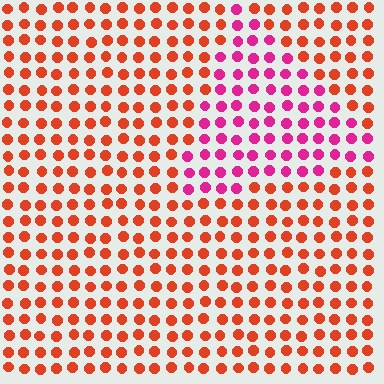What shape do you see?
I see a triangle.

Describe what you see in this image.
The image is filled with small red elements in a uniform arrangement. A triangle-shaped region is visible where the elements are tinted to a slightly different hue, forming a subtle color boundary.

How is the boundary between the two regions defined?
The boundary is defined purely by a slight shift in hue (about 46 degrees). Spacing, size, and orientation are identical on both sides.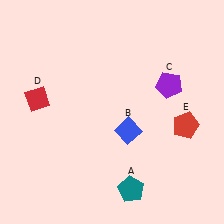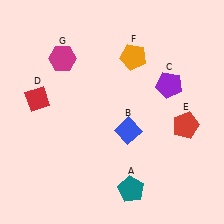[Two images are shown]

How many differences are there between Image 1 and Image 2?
There are 2 differences between the two images.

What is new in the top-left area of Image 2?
A magenta hexagon (G) was added in the top-left area of Image 2.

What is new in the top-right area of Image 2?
An orange pentagon (F) was added in the top-right area of Image 2.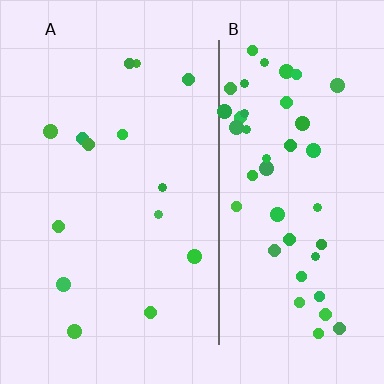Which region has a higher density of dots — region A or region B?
B (the right).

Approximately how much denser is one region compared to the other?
Approximately 3.1× — region B over region A.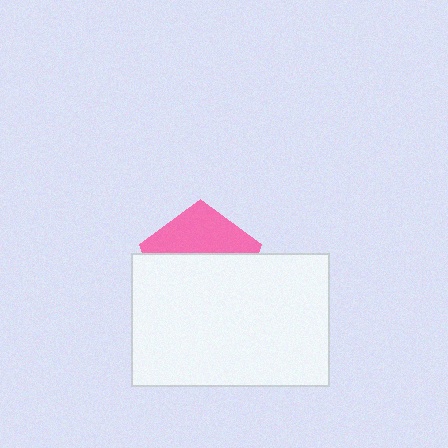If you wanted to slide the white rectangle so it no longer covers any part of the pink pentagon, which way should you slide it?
Slide it down — that is the most direct way to separate the two shapes.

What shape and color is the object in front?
The object in front is a white rectangle.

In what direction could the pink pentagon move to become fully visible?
The pink pentagon could move up. That would shift it out from behind the white rectangle entirely.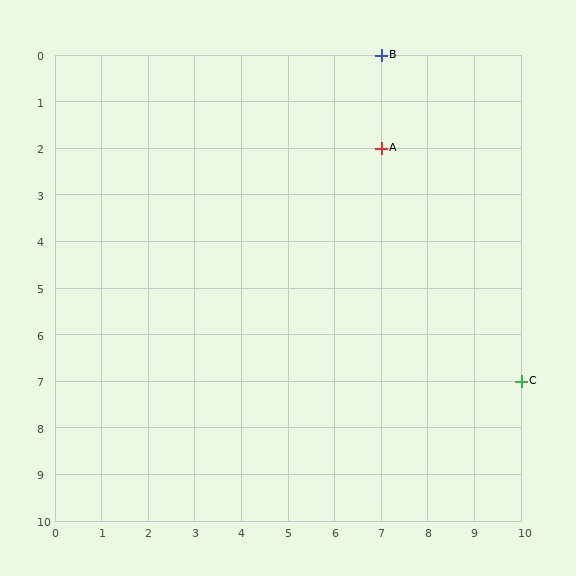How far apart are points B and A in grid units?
Points B and A are 2 rows apart.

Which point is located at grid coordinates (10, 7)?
Point C is at (10, 7).